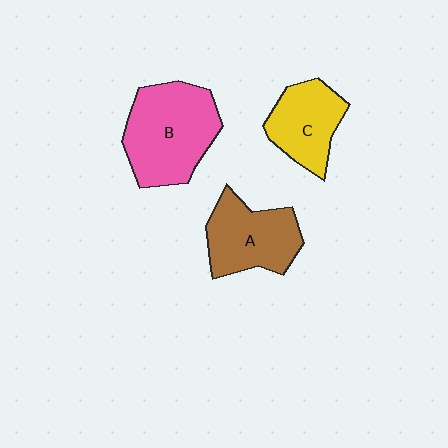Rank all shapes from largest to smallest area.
From largest to smallest: B (pink), A (brown), C (yellow).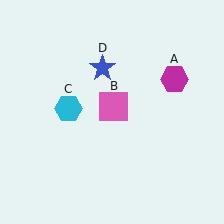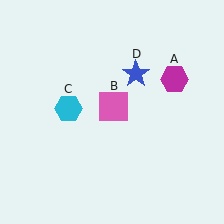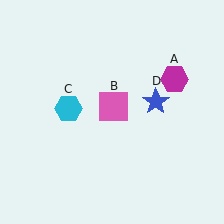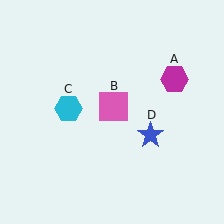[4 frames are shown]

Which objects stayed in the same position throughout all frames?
Magenta hexagon (object A) and pink square (object B) and cyan hexagon (object C) remained stationary.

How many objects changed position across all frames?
1 object changed position: blue star (object D).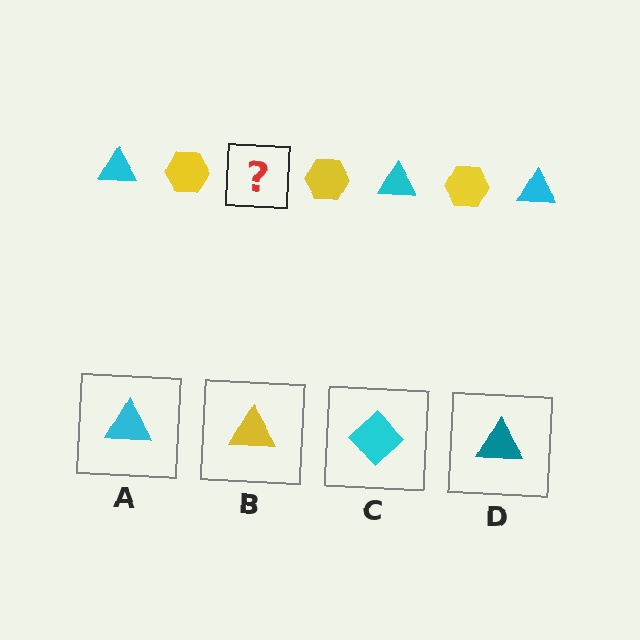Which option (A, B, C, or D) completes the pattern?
A.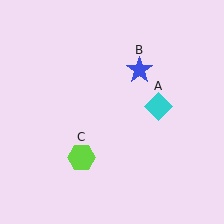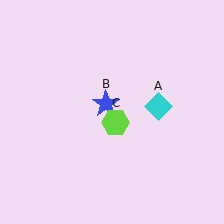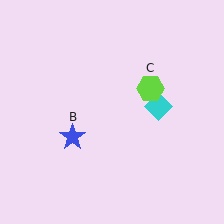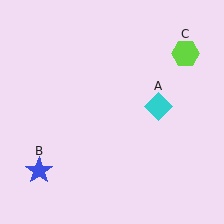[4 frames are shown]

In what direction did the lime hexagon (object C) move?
The lime hexagon (object C) moved up and to the right.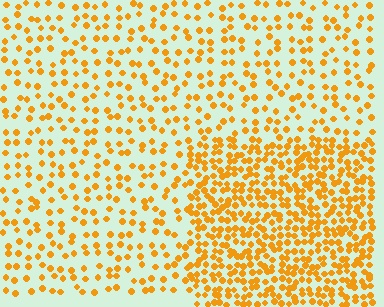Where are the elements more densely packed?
The elements are more densely packed inside the rectangle boundary.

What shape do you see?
I see a rectangle.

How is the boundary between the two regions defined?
The boundary is defined by a change in element density (approximately 2.3x ratio). All elements are the same color, size, and shape.